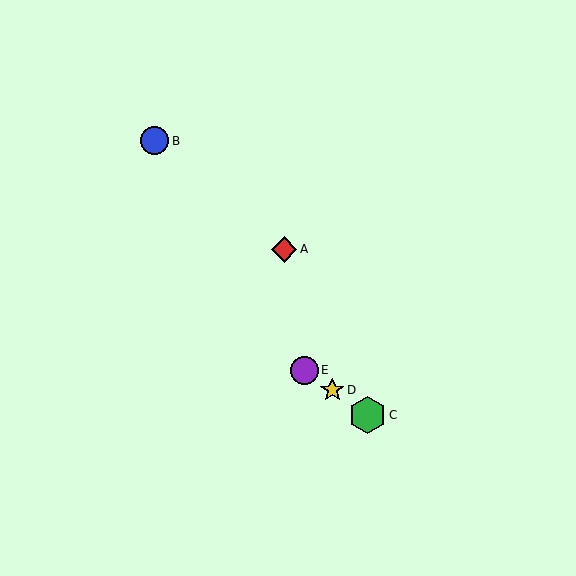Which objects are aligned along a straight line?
Objects C, D, E are aligned along a straight line.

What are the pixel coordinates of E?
Object E is at (304, 370).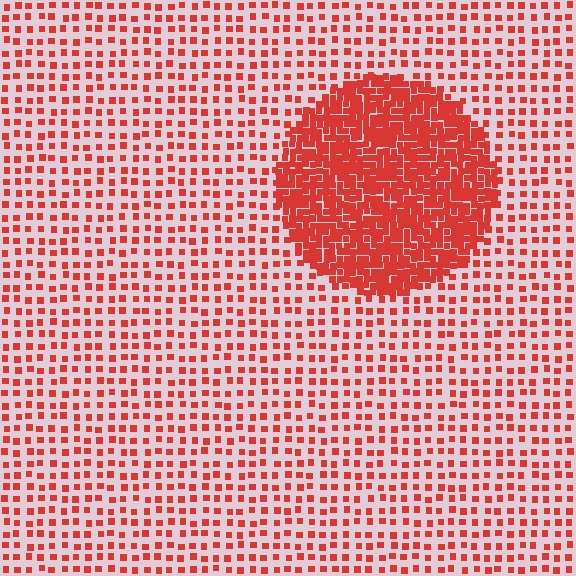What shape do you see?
I see a circle.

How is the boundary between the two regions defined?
The boundary is defined by a change in element density (approximately 3.0x ratio). All elements are the same color, size, and shape.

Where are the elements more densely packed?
The elements are more densely packed inside the circle boundary.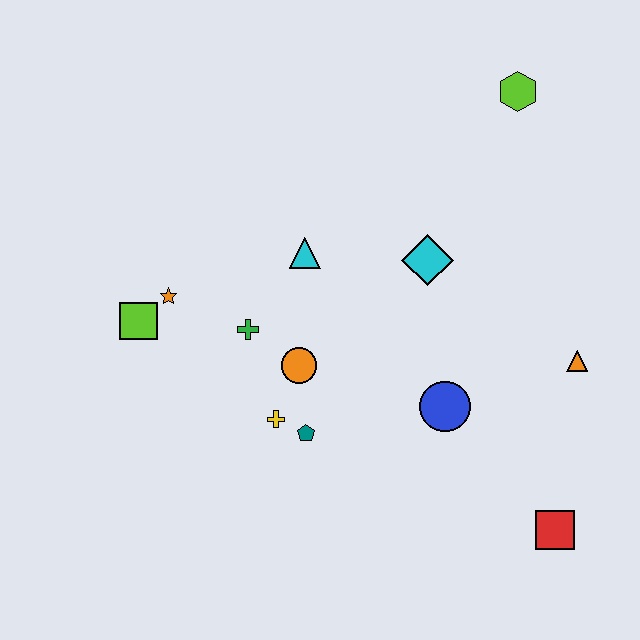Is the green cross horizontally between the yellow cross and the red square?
No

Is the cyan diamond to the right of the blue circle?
No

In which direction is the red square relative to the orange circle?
The red square is to the right of the orange circle.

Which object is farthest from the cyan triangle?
The red square is farthest from the cyan triangle.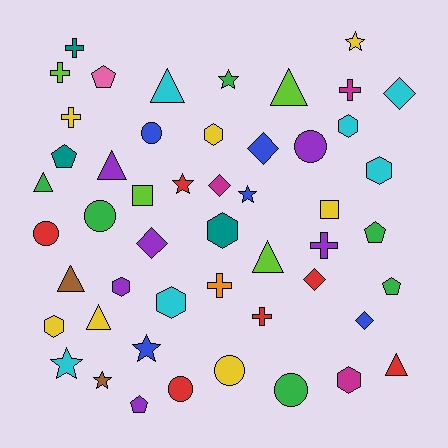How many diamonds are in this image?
There are 6 diamonds.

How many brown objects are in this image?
There are 2 brown objects.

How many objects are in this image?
There are 50 objects.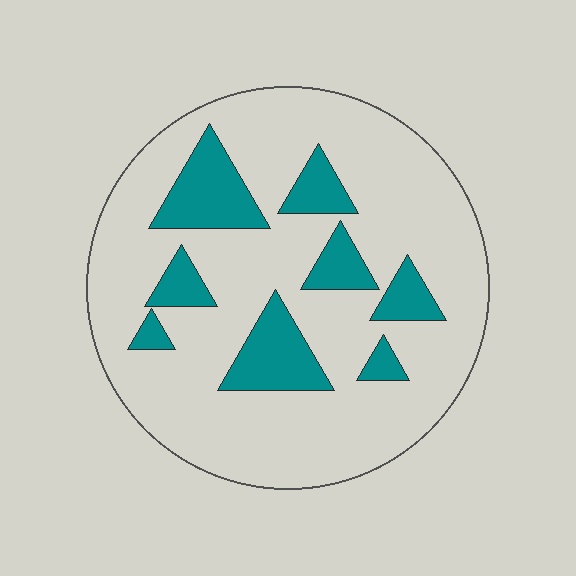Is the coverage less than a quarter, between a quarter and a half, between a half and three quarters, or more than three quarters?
Less than a quarter.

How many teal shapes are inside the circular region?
8.